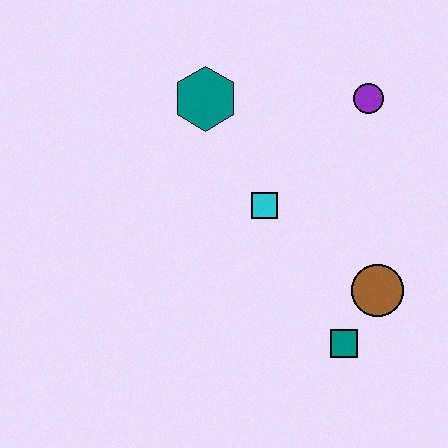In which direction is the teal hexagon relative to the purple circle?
The teal hexagon is to the left of the purple circle.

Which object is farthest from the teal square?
The teal hexagon is farthest from the teal square.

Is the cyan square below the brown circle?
No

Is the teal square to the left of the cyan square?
No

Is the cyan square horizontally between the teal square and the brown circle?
No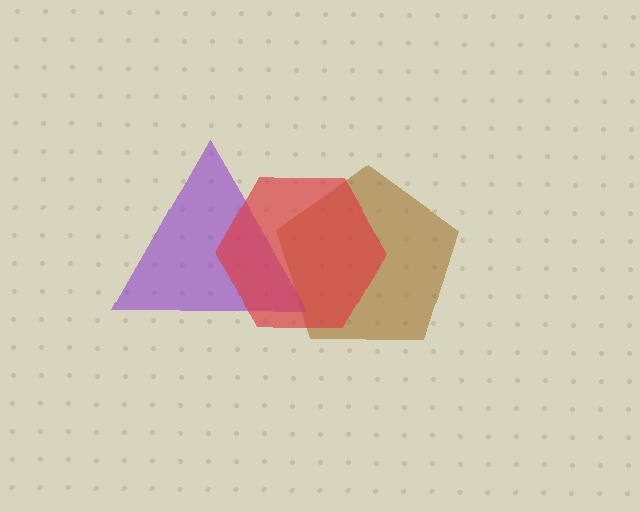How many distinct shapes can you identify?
There are 3 distinct shapes: a brown pentagon, a purple triangle, a red hexagon.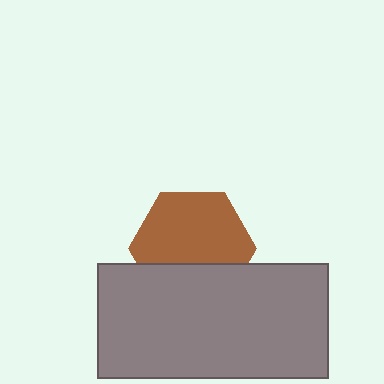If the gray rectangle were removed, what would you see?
You would see the complete brown hexagon.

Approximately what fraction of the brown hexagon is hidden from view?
Roughly 33% of the brown hexagon is hidden behind the gray rectangle.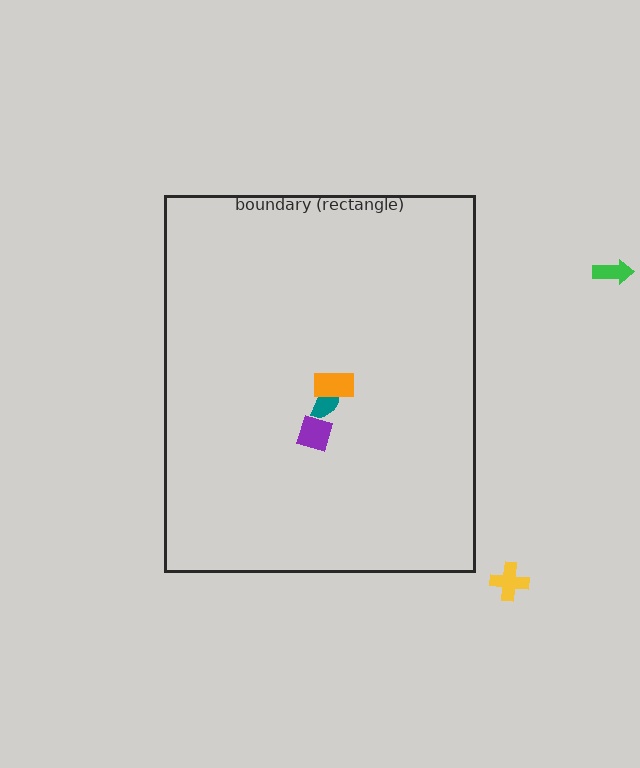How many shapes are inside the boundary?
3 inside, 2 outside.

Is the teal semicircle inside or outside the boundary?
Inside.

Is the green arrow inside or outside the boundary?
Outside.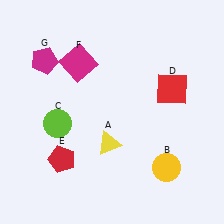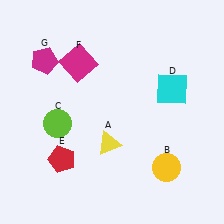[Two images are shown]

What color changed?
The square (D) changed from red in Image 1 to cyan in Image 2.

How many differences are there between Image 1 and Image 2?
There is 1 difference between the two images.